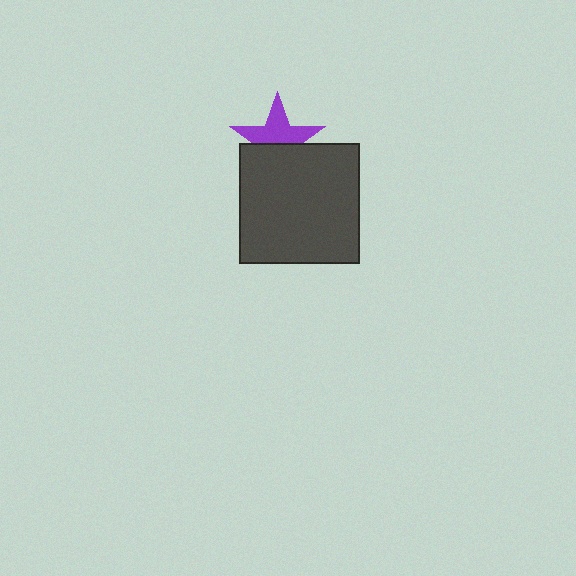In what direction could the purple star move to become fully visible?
The purple star could move up. That would shift it out from behind the dark gray square entirely.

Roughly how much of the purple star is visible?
About half of it is visible (roughly 57%).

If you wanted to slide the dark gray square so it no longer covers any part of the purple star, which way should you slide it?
Slide it down — that is the most direct way to separate the two shapes.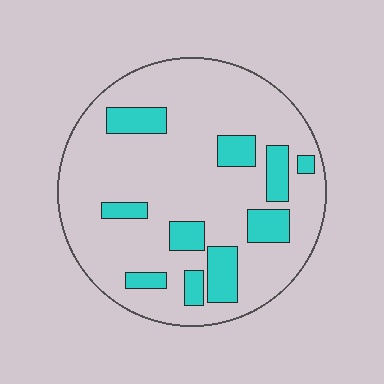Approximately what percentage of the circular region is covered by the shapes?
Approximately 20%.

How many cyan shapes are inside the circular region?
10.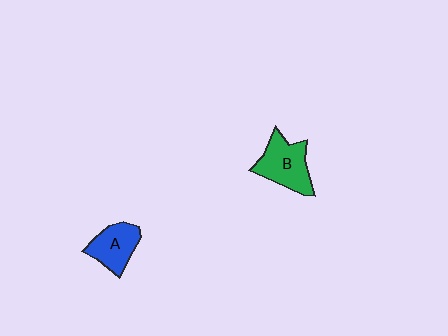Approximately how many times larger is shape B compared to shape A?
Approximately 1.3 times.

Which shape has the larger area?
Shape B (green).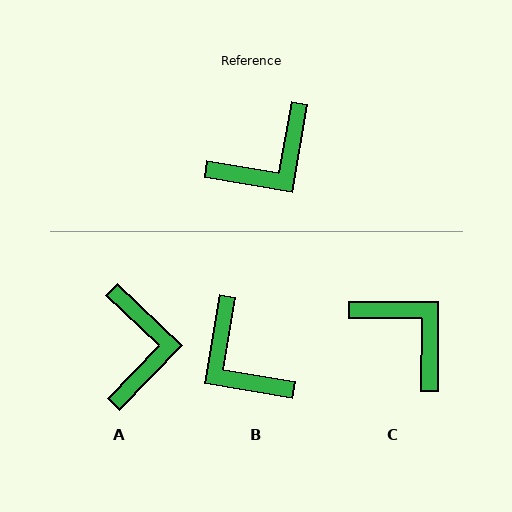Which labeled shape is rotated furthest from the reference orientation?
C, about 100 degrees away.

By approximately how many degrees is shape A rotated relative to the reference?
Approximately 56 degrees counter-clockwise.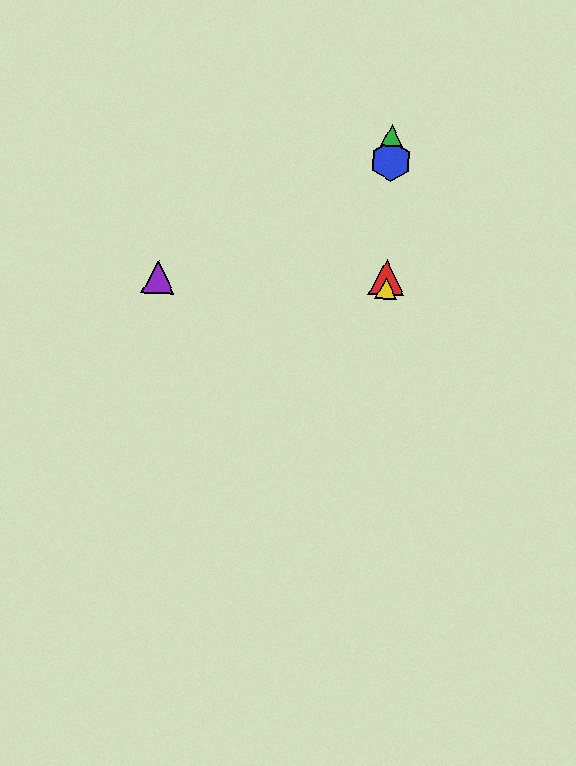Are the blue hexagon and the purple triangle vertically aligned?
No, the blue hexagon is at x≈391 and the purple triangle is at x≈158.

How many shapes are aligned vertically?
4 shapes (the red triangle, the blue hexagon, the green triangle, the yellow triangle) are aligned vertically.